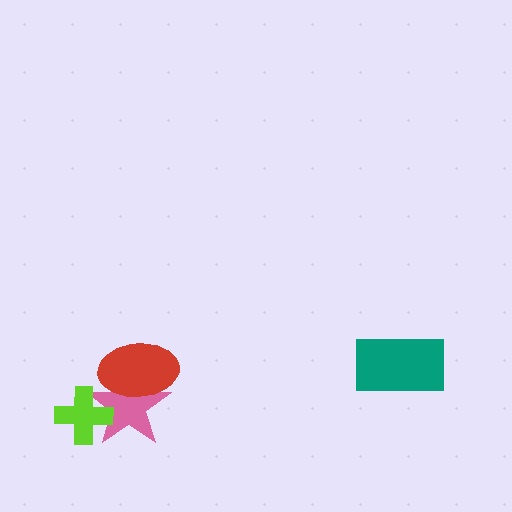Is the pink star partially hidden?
Yes, it is partially covered by another shape.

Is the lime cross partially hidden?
No, no other shape covers it.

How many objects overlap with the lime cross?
1 object overlaps with the lime cross.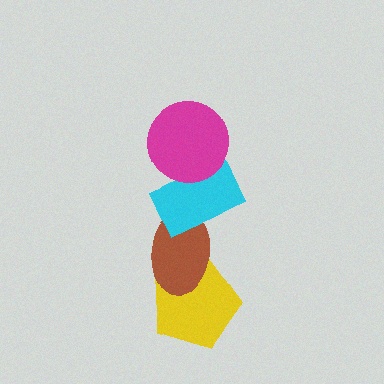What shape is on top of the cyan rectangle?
The magenta circle is on top of the cyan rectangle.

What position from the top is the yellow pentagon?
The yellow pentagon is 4th from the top.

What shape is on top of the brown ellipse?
The cyan rectangle is on top of the brown ellipse.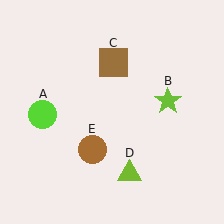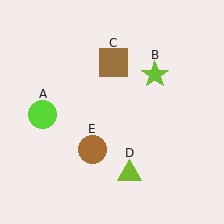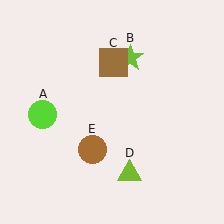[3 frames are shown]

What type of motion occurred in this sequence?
The lime star (object B) rotated counterclockwise around the center of the scene.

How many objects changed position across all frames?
1 object changed position: lime star (object B).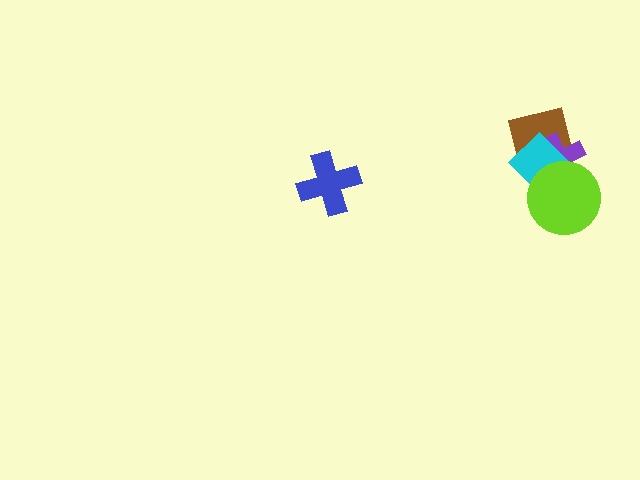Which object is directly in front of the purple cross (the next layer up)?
The cyan diamond is directly in front of the purple cross.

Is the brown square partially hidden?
Yes, it is partially covered by another shape.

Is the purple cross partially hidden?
Yes, it is partially covered by another shape.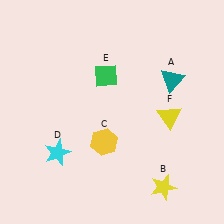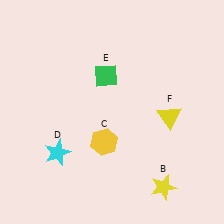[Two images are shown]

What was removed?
The teal triangle (A) was removed in Image 2.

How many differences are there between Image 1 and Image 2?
There is 1 difference between the two images.